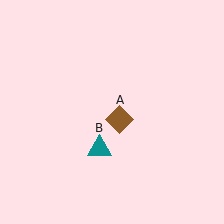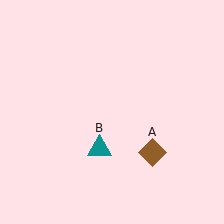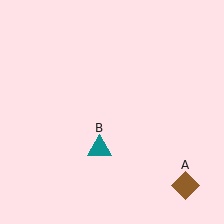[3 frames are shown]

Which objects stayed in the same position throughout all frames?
Teal triangle (object B) remained stationary.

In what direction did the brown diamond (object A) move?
The brown diamond (object A) moved down and to the right.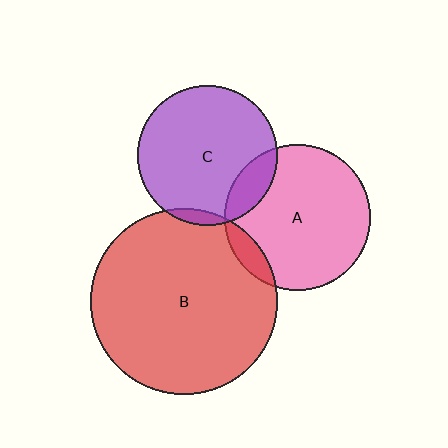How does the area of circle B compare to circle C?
Approximately 1.8 times.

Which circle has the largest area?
Circle B (red).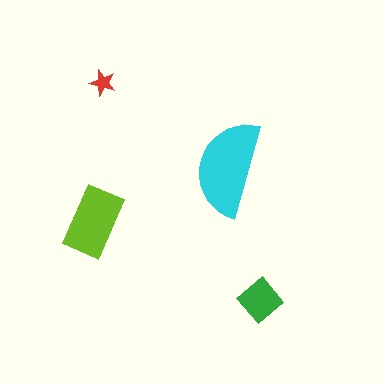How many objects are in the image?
There are 4 objects in the image.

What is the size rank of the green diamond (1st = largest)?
3rd.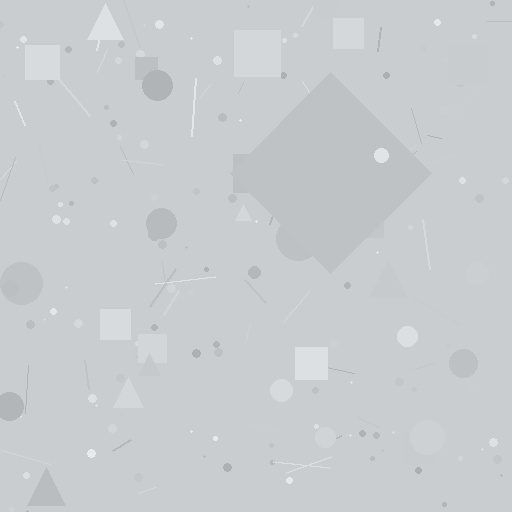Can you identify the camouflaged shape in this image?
The camouflaged shape is a diamond.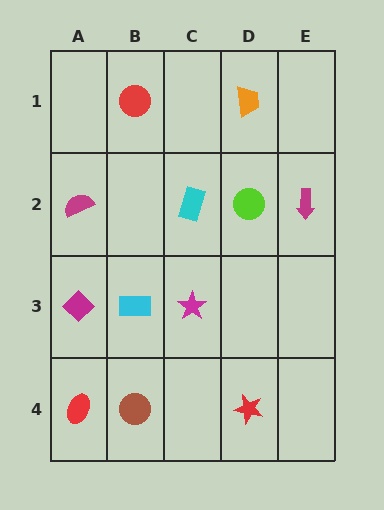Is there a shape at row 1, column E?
No, that cell is empty.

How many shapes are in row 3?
3 shapes.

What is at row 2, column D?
A lime circle.